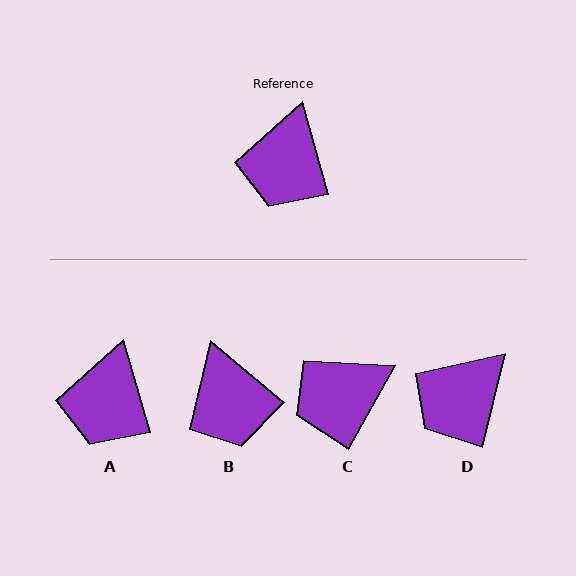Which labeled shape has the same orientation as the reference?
A.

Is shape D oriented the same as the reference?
No, it is off by about 29 degrees.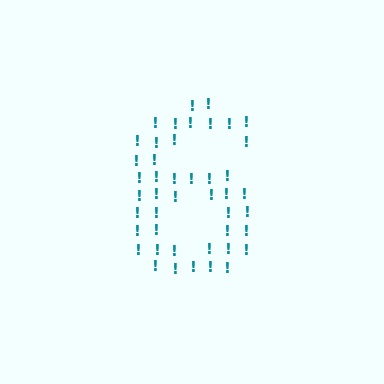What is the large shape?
The large shape is the digit 6.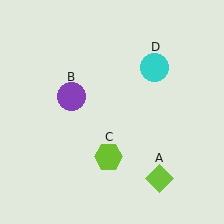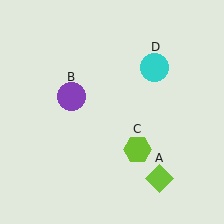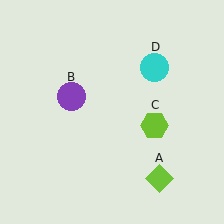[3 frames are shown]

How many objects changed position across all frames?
1 object changed position: lime hexagon (object C).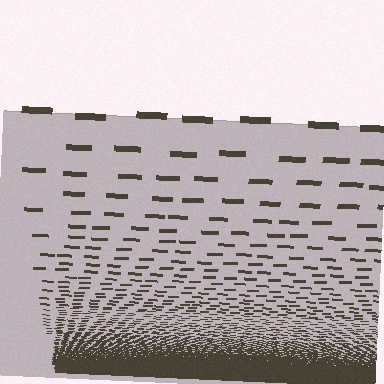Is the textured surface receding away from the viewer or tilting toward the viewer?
The surface appears to tilt toward the viewer. Texture elements get larger and sparser toward the top.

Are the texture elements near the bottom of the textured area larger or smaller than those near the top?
Smaller. The gradient is inverted — elements near the bottom are smaller and denser.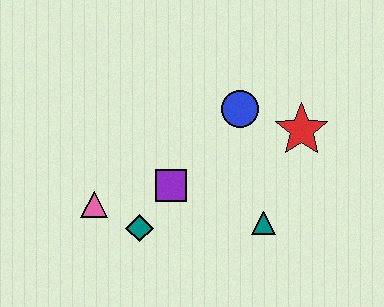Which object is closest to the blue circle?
The red star is closest to the blue circle.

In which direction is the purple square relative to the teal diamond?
The purple square is above the teal diamond.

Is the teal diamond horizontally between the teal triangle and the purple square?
No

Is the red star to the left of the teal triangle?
No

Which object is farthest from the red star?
The pink triangle is farthest from the red star.